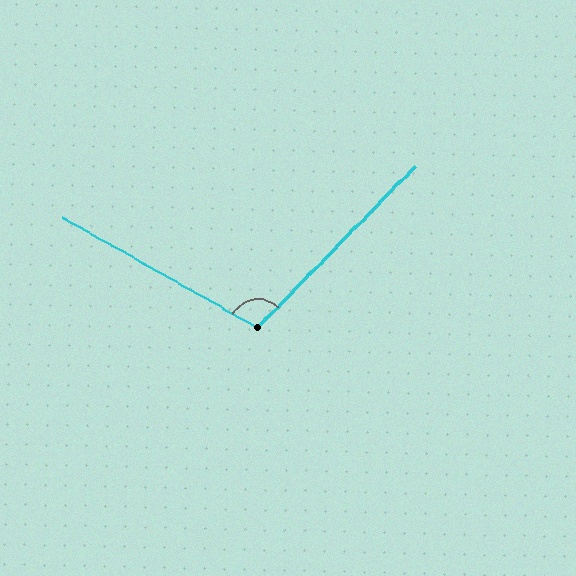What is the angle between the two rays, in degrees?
Approximately 105 degrees.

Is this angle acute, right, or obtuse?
It is obtuse.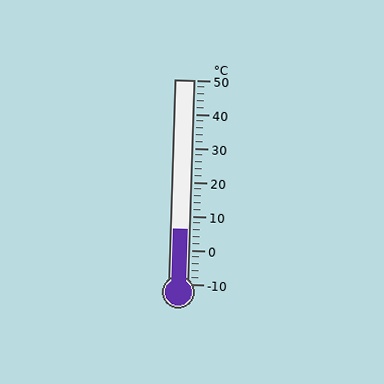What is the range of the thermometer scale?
The thermometer scale ranges from -10°C to 50°C.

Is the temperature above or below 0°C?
The temperature is above 0°C.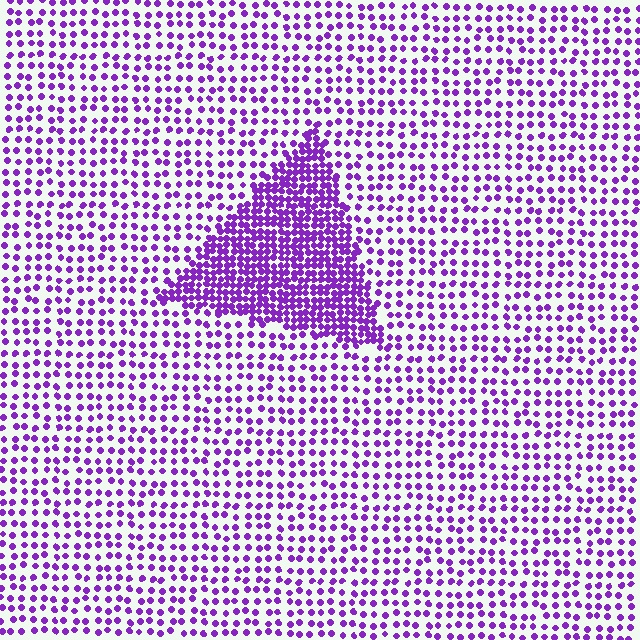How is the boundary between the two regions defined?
The boundary is defined by a change in element density (approximately 2.5x ratio). All elements are the same color, size, and shape.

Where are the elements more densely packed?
The elements are more densely packed inside the triangle boundary.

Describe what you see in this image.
The image contains small purple elements arranged at two different densities. A triangle-shaped region is visible where the elements are more densely packed than the surrounding area.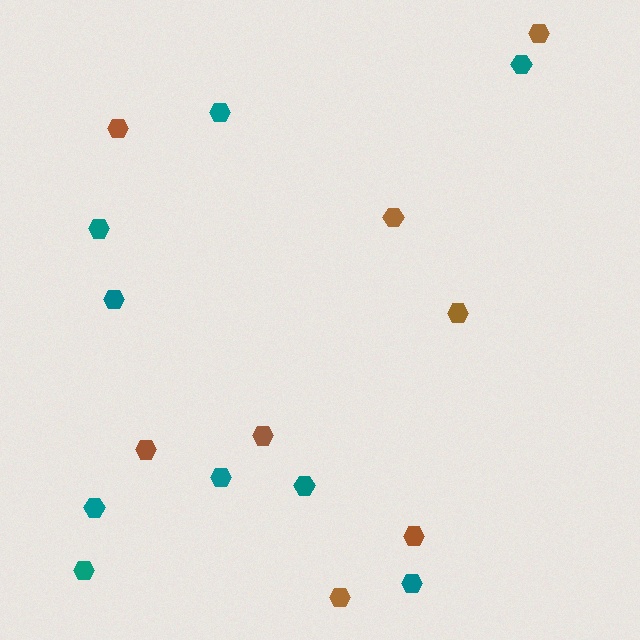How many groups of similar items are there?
There are 2 groups: one group of teal hexagons (9) and one group of brown hexagons (8).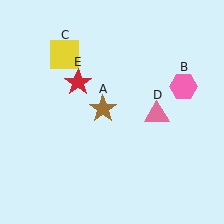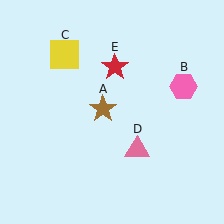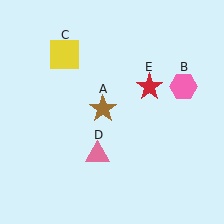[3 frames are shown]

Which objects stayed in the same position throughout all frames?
Brown star (object A) and pink hexagon (object B) and yellow square (object C) remained stationary.